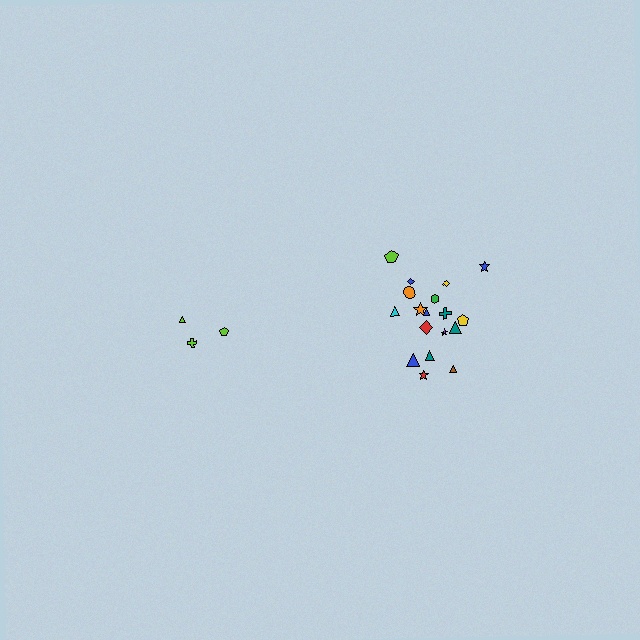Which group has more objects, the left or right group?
The right group.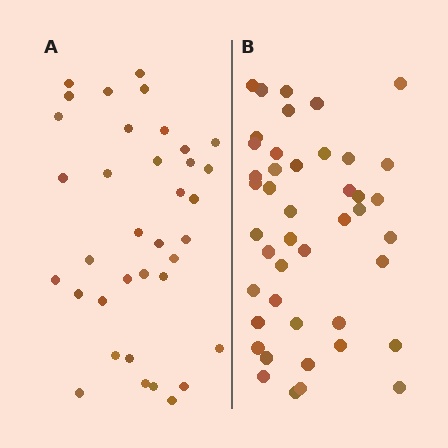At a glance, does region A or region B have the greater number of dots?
Region B (the right region) has more dots.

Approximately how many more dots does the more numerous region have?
Region B has roughly 8 or so more dots than region A.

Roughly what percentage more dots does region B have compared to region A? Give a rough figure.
About 20% more.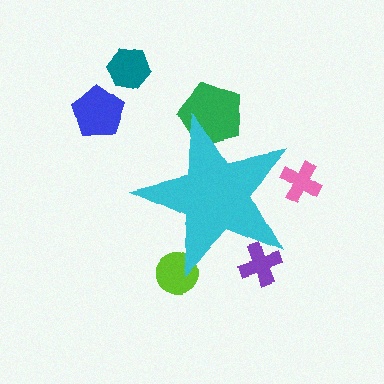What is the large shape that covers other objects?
A cyan star.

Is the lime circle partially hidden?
Yes, the lime circle is partially hidden behind the cyan star.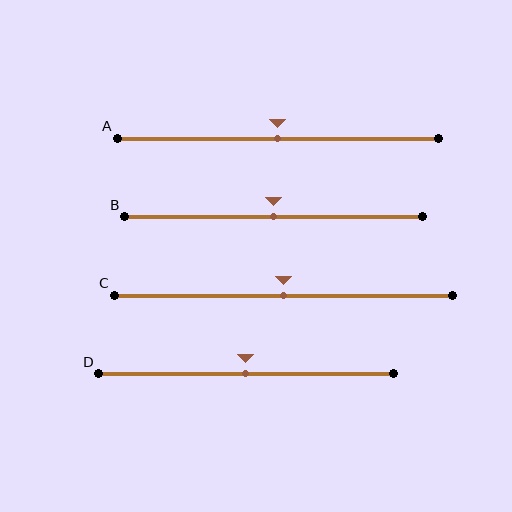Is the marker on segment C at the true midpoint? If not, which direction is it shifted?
Yes, the marker on segment C is at the true midpoint.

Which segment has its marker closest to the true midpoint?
Segment A has its marker closest to the true midpoint.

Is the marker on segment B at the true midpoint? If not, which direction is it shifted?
Yes, the marker on segment B is at the true midpoint.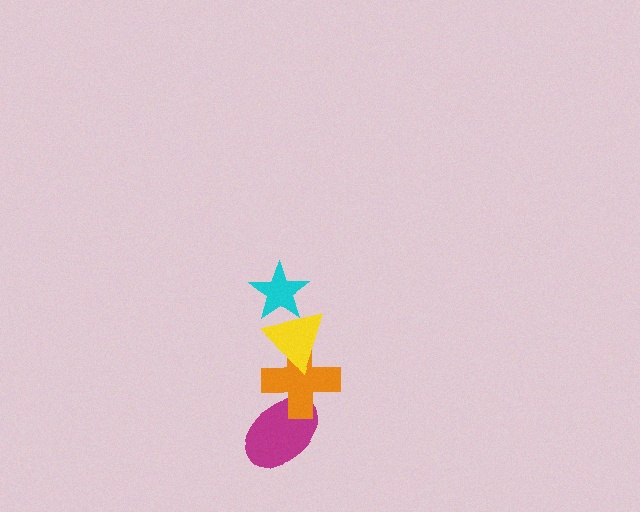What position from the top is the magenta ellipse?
The magenta ellipse is 4th from the top.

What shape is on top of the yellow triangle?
The cyan star is on top of the yellow triangle.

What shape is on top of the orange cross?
The yellow triangle is on top of the orange cross.